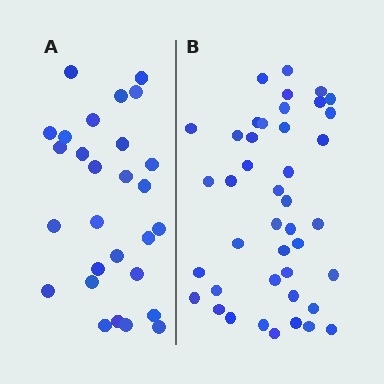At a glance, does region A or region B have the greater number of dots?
Region B (the right region) has more dots.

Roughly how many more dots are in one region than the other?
Region B has approximately 15 more dots than region A.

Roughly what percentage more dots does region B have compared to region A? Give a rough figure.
About 50% more.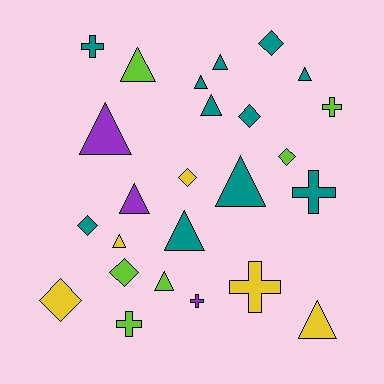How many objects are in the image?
There are 25 objects.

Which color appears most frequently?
Teal, with 11 objects.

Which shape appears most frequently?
Triangle, with 12 objects.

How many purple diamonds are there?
There are no purple diamonds.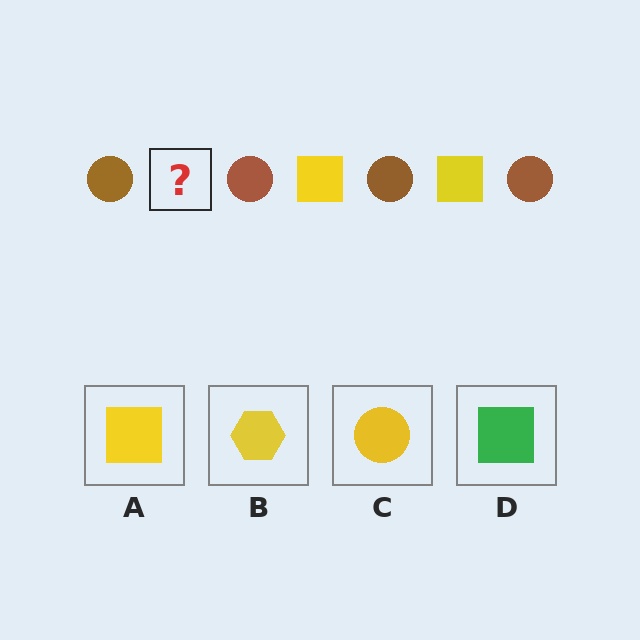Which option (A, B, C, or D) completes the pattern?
A.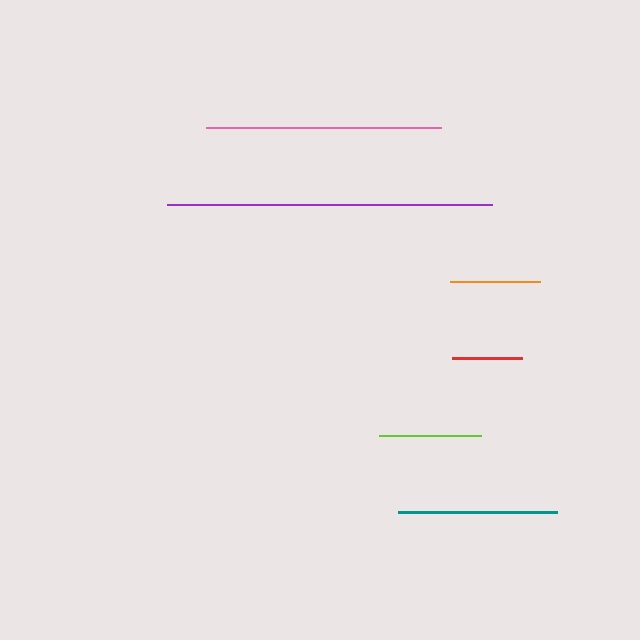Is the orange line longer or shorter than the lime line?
The lime line is longer than the orange line.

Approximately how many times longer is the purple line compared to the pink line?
The purple line is approximately 1.4 times the length of the pink line.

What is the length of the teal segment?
The teal segment is approximately 158 pixels long.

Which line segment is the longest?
The purple line is the longest at approximately 324 pixels.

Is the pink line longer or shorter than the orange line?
The pink line is longer than the orange line.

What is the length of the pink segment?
The pink segment is approximately 235 pixels long.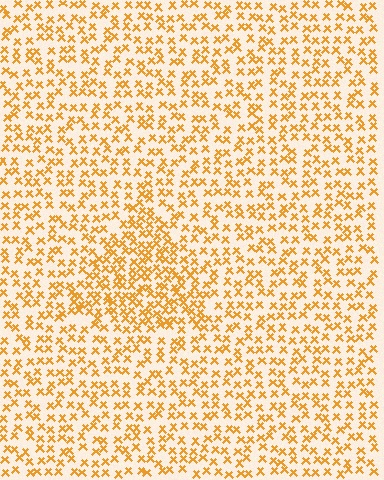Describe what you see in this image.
The image contains small orange elements arranged at two different densities. A triangle-shaped region is visible where the elements are more densely packed than the surrounding area.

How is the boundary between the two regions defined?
The boundary is defined by a change in element density (approximately 1.7x ratio). All elements are the same color, size, and shape.